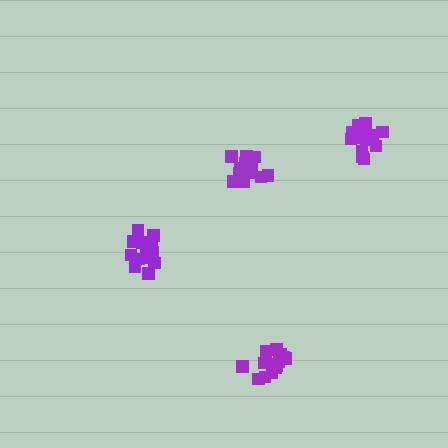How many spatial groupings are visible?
There are 4 spatial groupings.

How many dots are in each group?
Group 1: 19 dots, Group 2: 15 dots, Group 3: 18 dots, Group 4: 18 dots (70 total).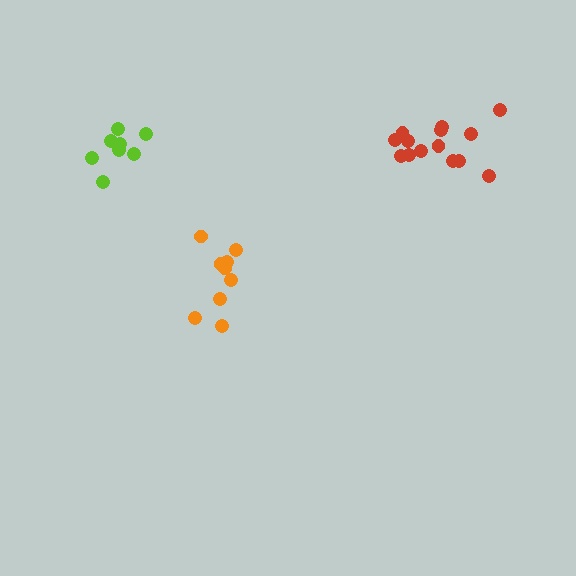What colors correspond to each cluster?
The clusters are colored: orange, red, lime.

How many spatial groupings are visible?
There are 3 spatial groupings.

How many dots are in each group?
Group 1: 9 dots, Group 2: 14 dots, Group 3: 8 dots (31 total).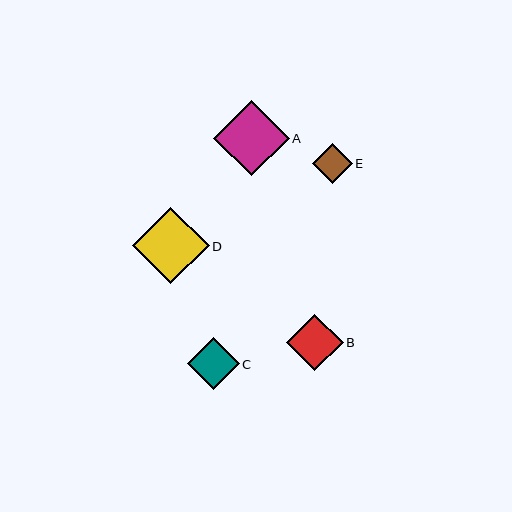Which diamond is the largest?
Diamond D is the largest with a size of approximately 77 pixels.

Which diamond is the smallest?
Diamond E is the smallest with a size of approximately 40 pixels.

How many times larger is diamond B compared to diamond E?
Diamond B is approximately 1.4 times the size of diamond E.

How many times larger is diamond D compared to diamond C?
Diamond D is approximately 1.5 times the size of diamond C.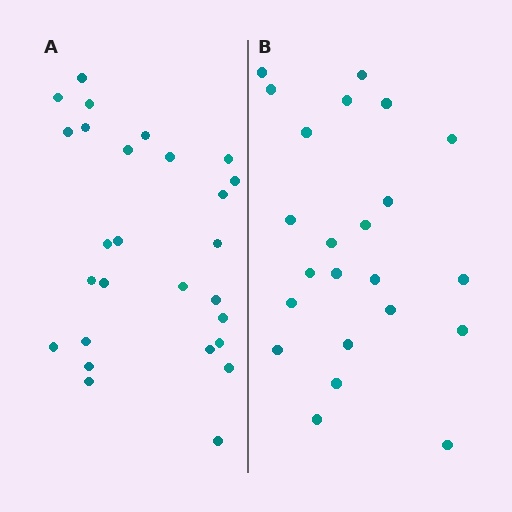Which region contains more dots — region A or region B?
Region A (the left region) has more dots.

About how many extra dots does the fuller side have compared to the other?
Region A has about 4 more dots than region B.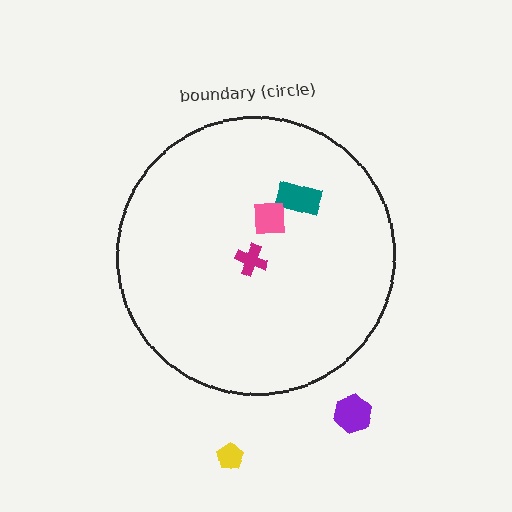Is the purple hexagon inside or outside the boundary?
Outside.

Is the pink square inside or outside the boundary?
Inside.